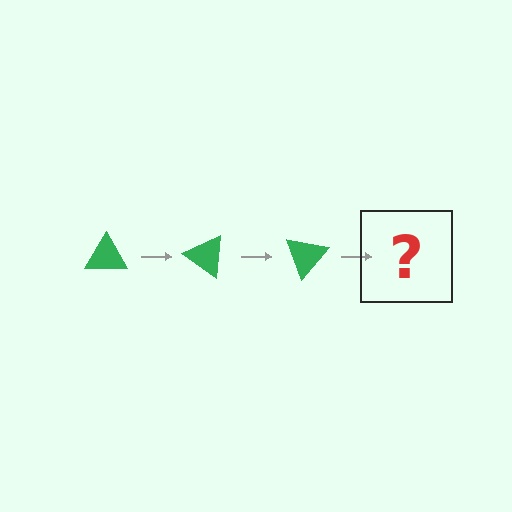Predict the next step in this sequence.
The next step is a green triangle rotated 105 degrees.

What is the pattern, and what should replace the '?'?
The pattern is that the triangle rotates 35 degrees each step. The '?' should be a green triangle rotated 105 degrees.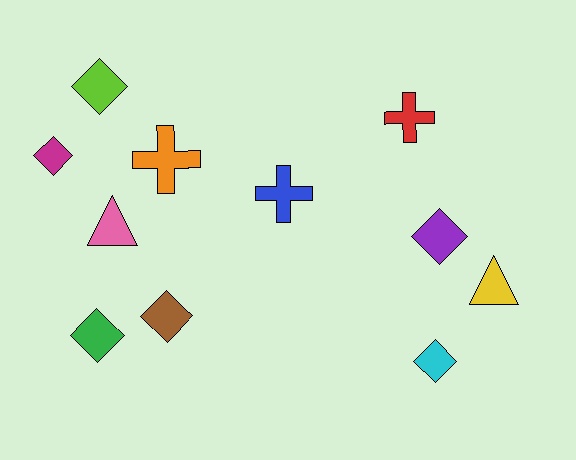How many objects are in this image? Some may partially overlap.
There are 11 objects.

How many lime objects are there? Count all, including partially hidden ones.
There is 1 lime object.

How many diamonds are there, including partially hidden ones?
There are 6 diamonds.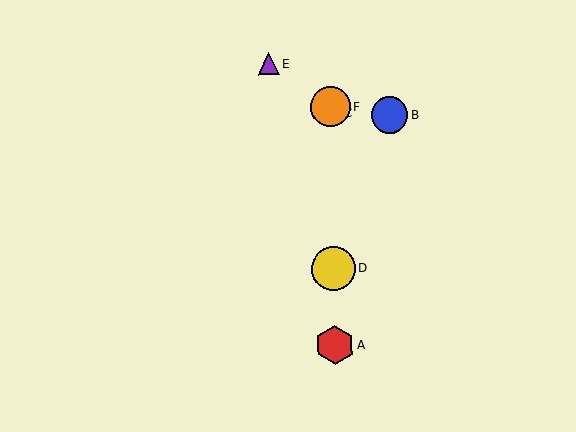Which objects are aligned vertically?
Objects A, C, D, F are aligned vertically.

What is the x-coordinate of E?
Object E is at x≈269.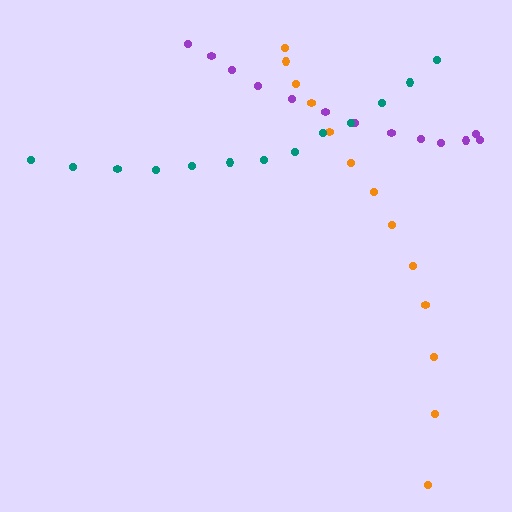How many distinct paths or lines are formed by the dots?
There are 3 distinct paths.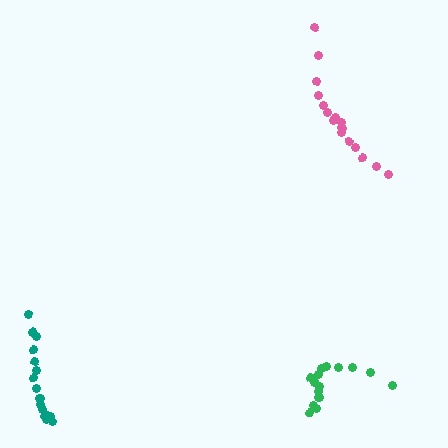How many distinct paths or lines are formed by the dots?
There are 3 distinct paths.